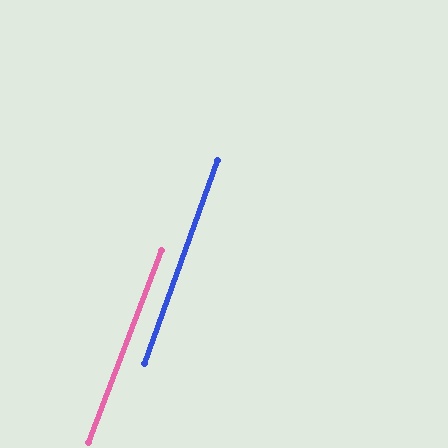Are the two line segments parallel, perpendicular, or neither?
Parallel — their directions differ by only 1.2°.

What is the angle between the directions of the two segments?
Approximately 1 degree.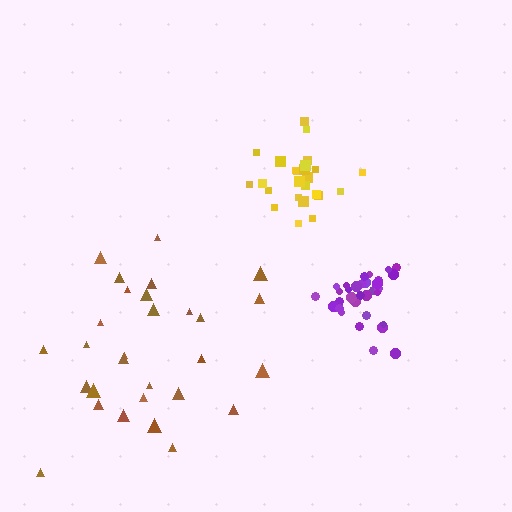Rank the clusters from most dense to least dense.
purple, yellow, brown.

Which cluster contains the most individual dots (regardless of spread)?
Purple (32).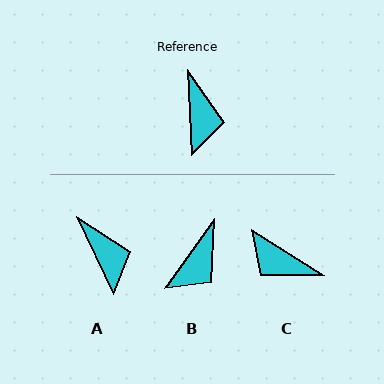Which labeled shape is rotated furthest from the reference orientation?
C, about 125 degrees away.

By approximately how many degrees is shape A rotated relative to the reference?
Approximately 22 degrees counter-clockwise.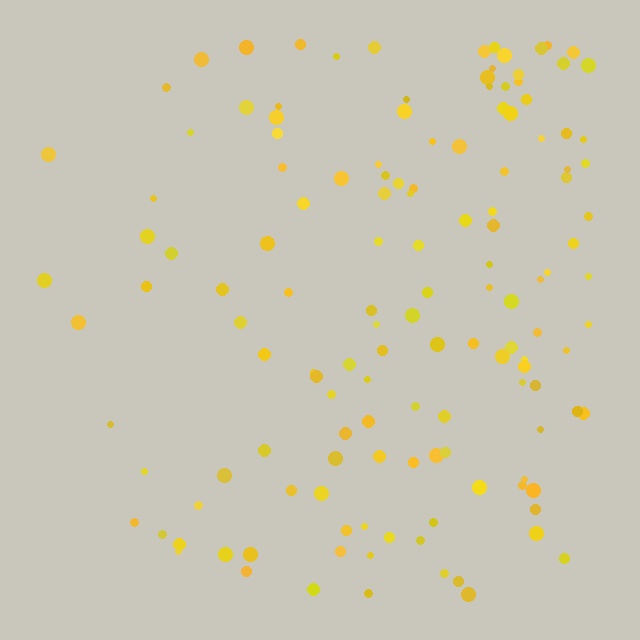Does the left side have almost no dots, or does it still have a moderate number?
Still a moderate number, just noticeably fewer than the right.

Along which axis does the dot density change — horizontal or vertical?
Horizontal.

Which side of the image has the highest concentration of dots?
The right.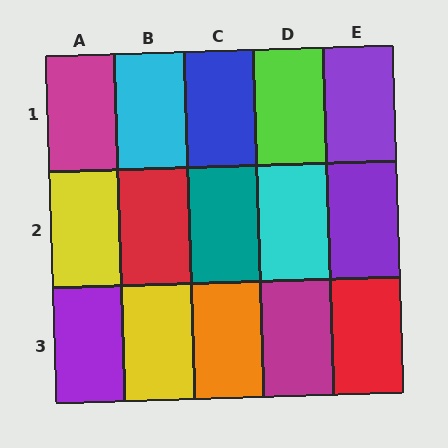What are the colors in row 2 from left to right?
Yellow, red, teal, cyan, purple.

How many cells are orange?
1 cell is orange.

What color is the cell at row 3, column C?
Orange.